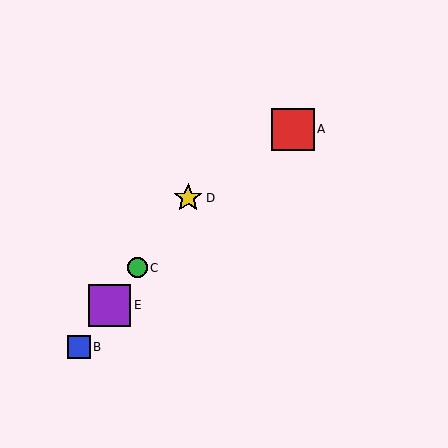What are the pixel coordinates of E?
Object E is at (110, 305).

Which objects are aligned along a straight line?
Objects B, C, D, E are aligned along a straight line.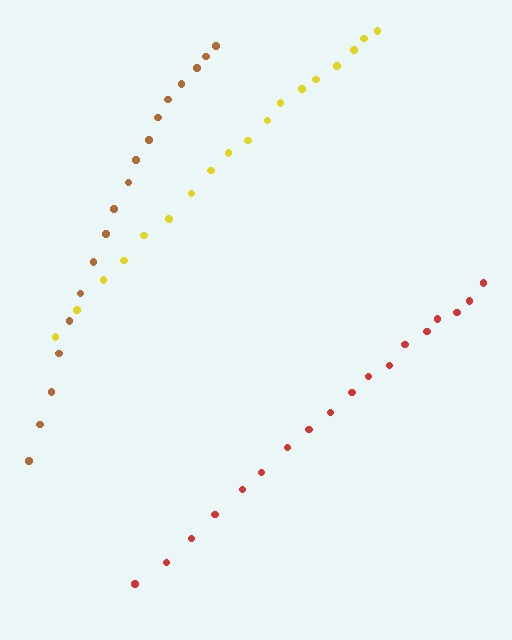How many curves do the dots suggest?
There are 3 distinct paths.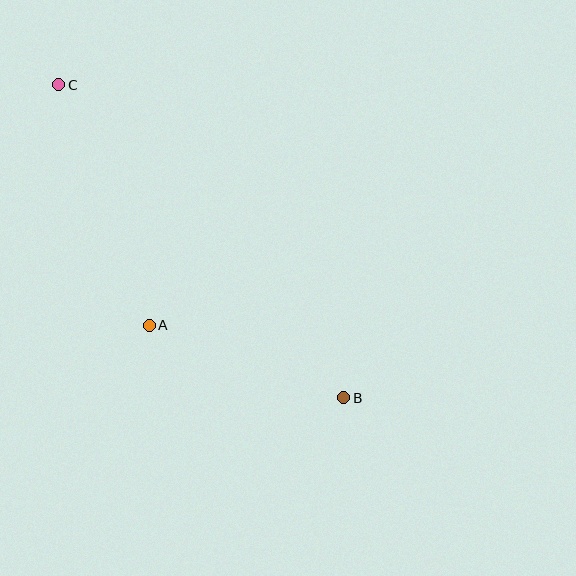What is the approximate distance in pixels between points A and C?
The distance between A and C is approximately 257 pixels.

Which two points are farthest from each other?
Points B and C are farthest from each other.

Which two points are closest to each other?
Points A and B are closest to each other.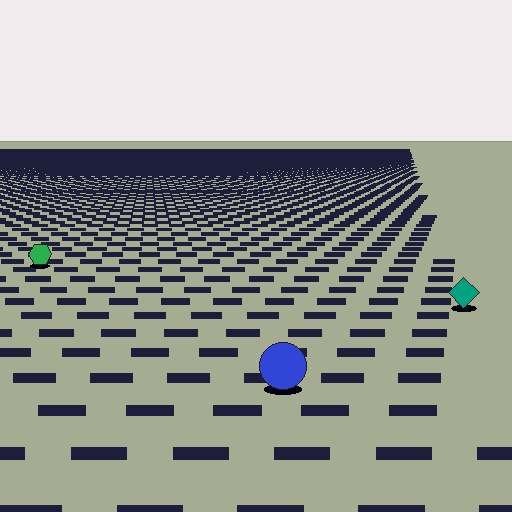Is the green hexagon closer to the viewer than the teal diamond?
No. The teal diamond is closer — you can tell from the texture gradient: the ground texture is coarser near it.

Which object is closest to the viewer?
The blue circle is closest. The texture marks near it are larger and more spread out.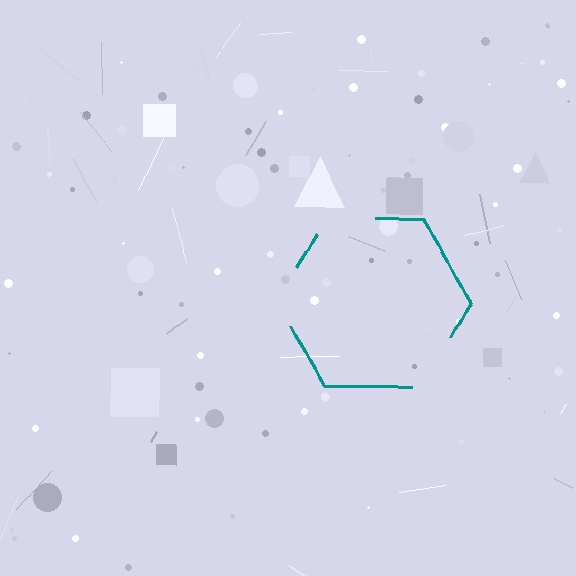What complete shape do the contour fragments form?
The contour fragments form a hexagon.